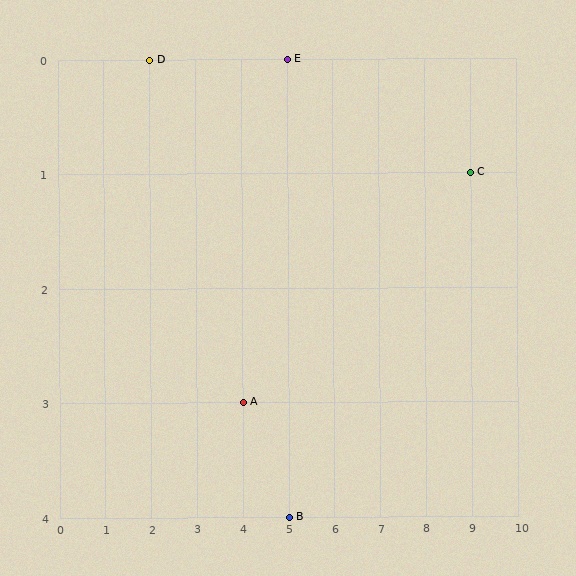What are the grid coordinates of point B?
Point B is at grid coordinates (5, 4).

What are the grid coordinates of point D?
Point D is at grid coordinates (2, 0).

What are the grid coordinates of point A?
Point A is at grid coordinates (4, 3).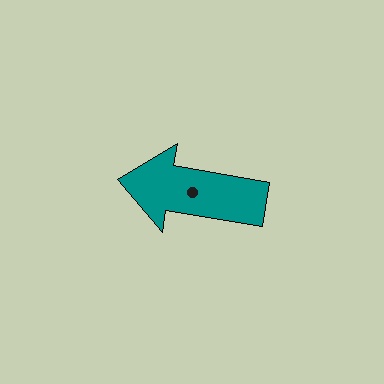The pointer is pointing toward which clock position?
Roughly 9 o'clock.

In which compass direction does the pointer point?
West.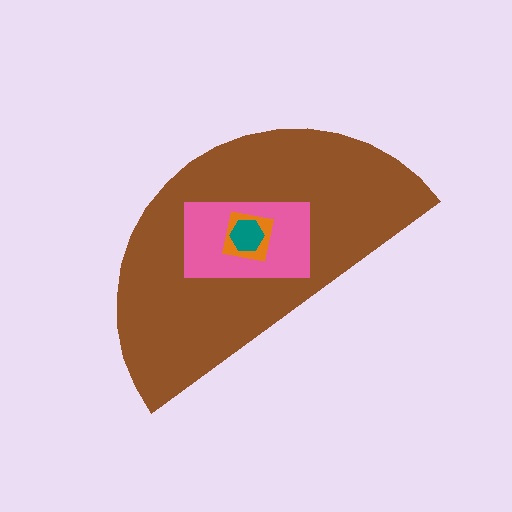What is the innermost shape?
The teal hexagon.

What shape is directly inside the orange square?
The teal hexagon.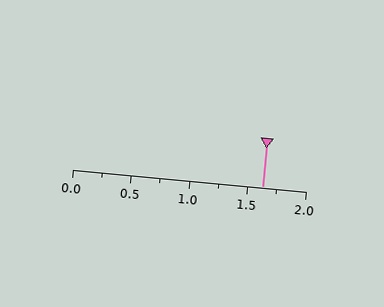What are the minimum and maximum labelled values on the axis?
The axis runs from 0.0 to 2.0.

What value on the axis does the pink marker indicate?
The marker indicates approximately 1.62.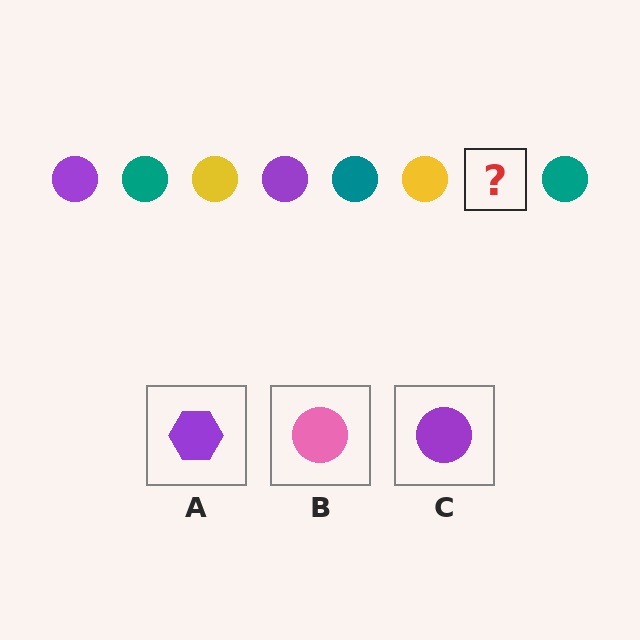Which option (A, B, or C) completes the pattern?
C.